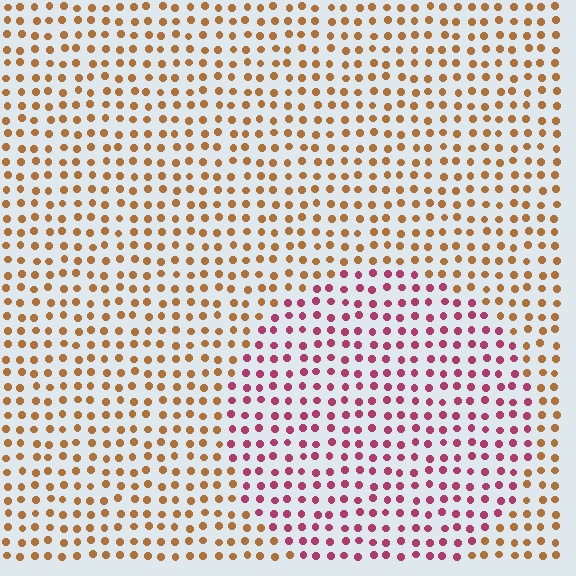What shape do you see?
I see a circle.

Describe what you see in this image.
The image is filled with small brown elements in a uniform arrangement. A circle-shaped region is visible where the elements are tinted to a slightly different hue, forming a subtle color boundary.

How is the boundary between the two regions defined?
The boundary is defined purely by a slight shift in hue (about 55 degrees). Spacing, size, and orientation are identical on both sides.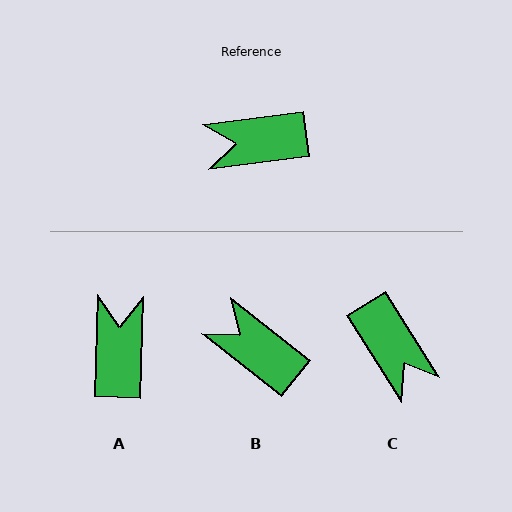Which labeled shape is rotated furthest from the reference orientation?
C, about 115 degrees away.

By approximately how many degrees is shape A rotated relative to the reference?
Approximately 99 degrees clockwise.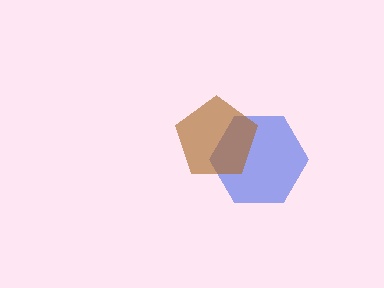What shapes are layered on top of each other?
The layered shapes are: a blue hexagon, a brown pentagon.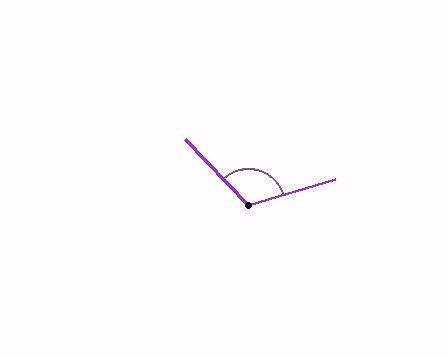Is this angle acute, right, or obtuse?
It is obtuse.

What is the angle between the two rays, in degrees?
Approximately 117 degrees.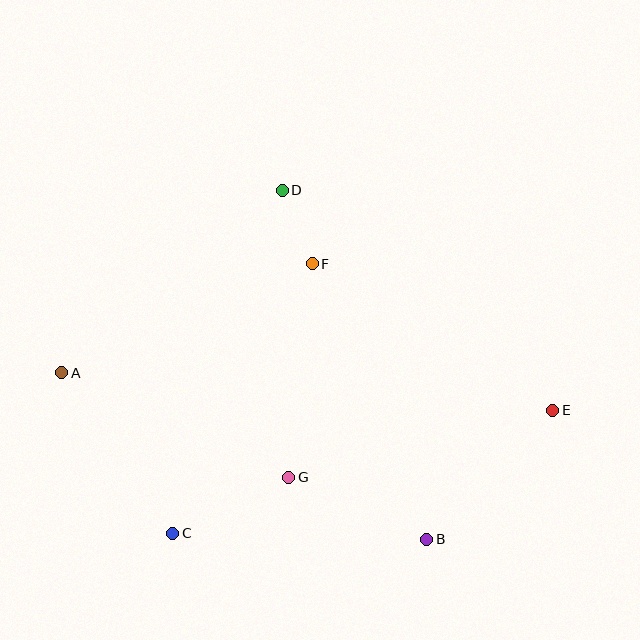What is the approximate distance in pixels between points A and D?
The distance between A and D is approximately 286 pixels.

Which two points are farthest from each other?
Points A and E are farthest from each other.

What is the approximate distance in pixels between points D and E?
The distance between D and E is approximately 348 pixels.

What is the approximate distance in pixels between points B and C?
The distance between B and C is approximately 254 pixels.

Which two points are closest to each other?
Points D and F are closest to each other.